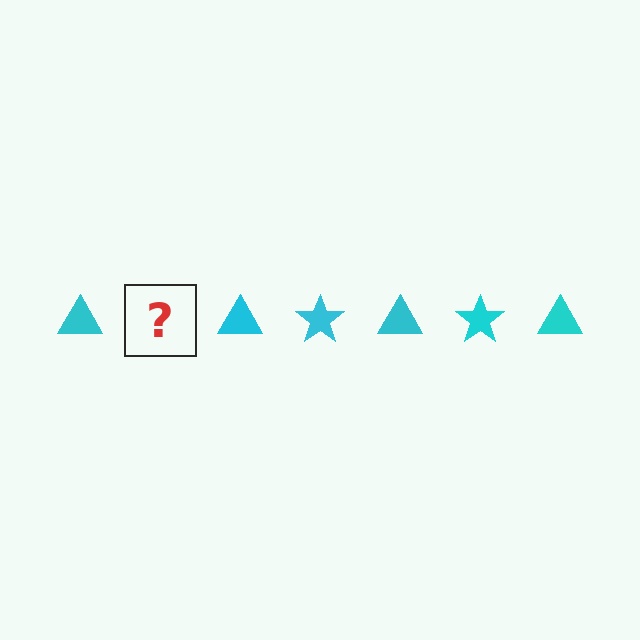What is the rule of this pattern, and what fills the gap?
The rule is that the pattern cycles through triangle, star shapes in cyan. The gap should be filled with a cyan star.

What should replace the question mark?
The question mark should be replaced with a cyan star.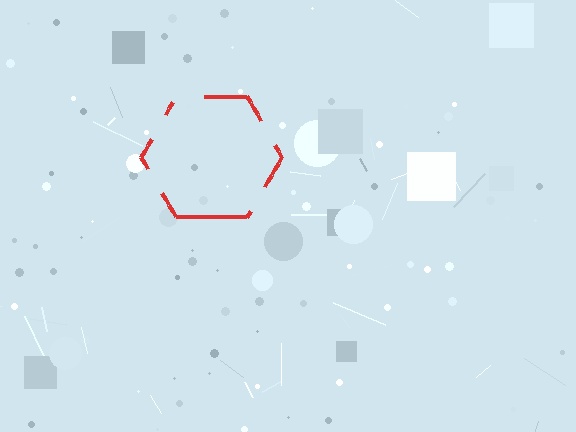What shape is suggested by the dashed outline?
The dashed outline suggests a hexagon.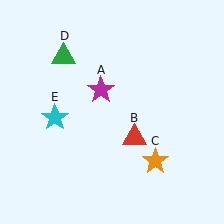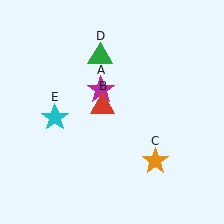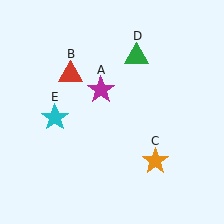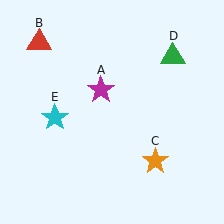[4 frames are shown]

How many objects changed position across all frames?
2 objects changed position: red triangle (object B), green triangle (object D).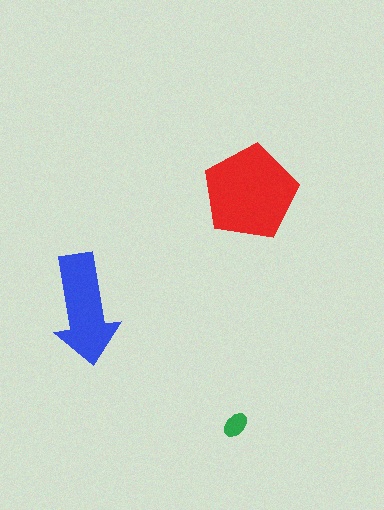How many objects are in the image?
There are 3 objects in the image.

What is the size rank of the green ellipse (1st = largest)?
3rd.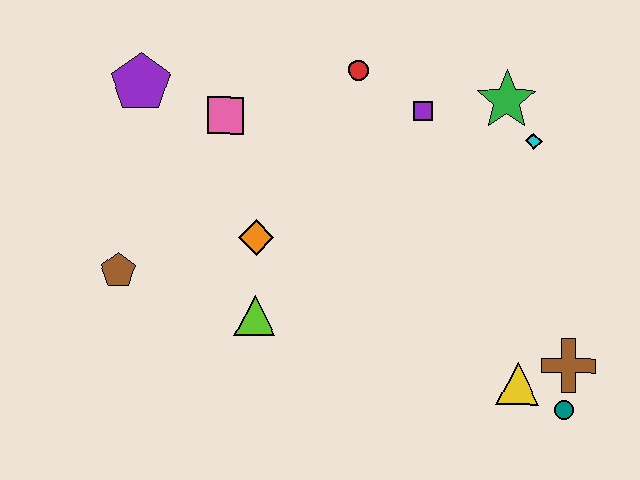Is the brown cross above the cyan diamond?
No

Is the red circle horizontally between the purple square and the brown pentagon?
Yes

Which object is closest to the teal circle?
The brown cross is closest to the teal circle.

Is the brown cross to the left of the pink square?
No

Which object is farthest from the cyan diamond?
The brown pentagon is farthest from the cyan diamond.